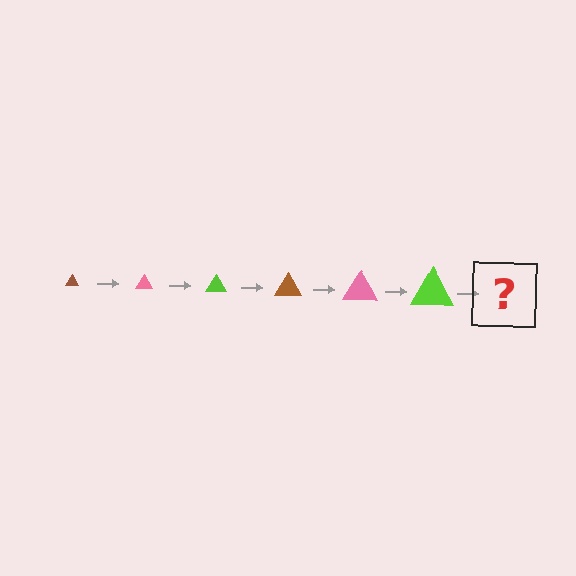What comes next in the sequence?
The next element should be a brown triangle, larger than the previous one.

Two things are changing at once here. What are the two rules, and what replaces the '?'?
The two rules are that the triangle grows larger each step and the color cycles through brown, pink, and lime. The '?' should be a brown triangle, larger than the previous one.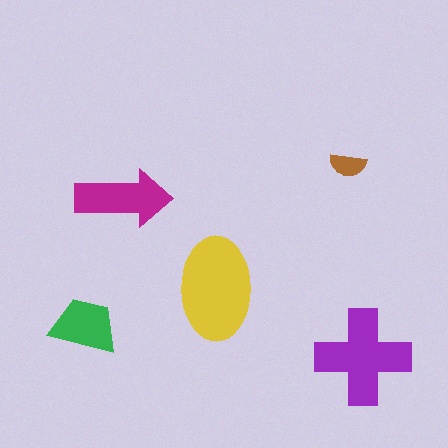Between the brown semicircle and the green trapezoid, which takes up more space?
The green trapezoid.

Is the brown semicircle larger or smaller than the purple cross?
Smaller.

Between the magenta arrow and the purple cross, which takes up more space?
The purple cross.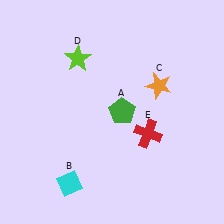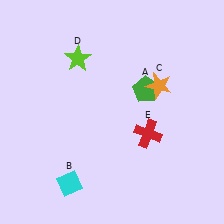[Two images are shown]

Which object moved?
The green pentagon (A) moved right.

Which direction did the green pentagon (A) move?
The green pentagon (A) moved right.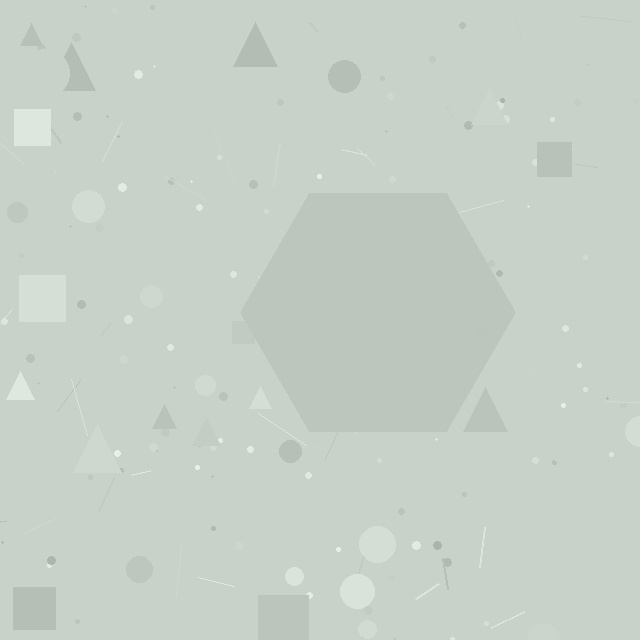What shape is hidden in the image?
A hexagon is hidden in the image.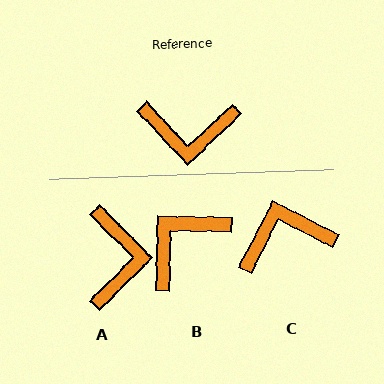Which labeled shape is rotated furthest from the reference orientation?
C, about 160 degrees away.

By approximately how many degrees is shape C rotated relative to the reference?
Approximately 160 degrees clockwise.